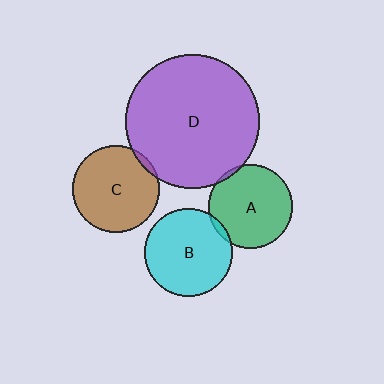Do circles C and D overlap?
Yes.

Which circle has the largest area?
Circle D (purple).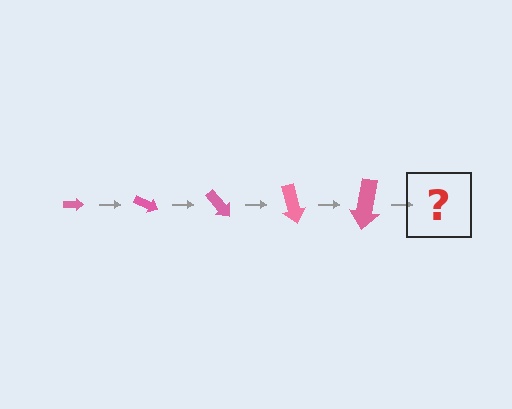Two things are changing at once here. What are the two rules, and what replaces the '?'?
The two rules are that the arrow grows larger each step and it rotates 25 degrees each step. The '?' should be an arrow, larger than the previous one and rotated 125 degrees from the start.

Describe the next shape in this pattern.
It should be an arrow, larger than the previous one and rotated 125 degrees from the start.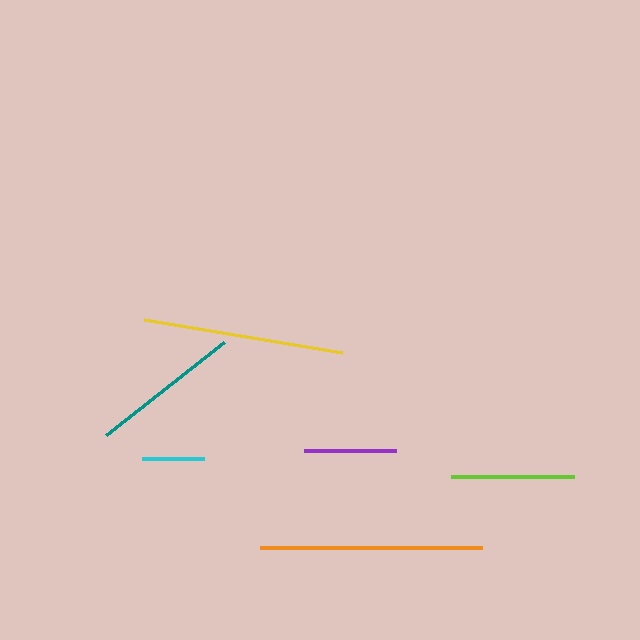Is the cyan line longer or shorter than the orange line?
The orange line is longer than the cyan line.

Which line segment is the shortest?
The cyan line is the shortest at approximately 62 pixels.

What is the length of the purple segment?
The purple segment is approximately 92 pixels long.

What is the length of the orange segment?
The orange segment is approximately 222 pixels long.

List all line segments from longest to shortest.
From longest to shortest: orange, yellow, teal, lime, purple, cyan.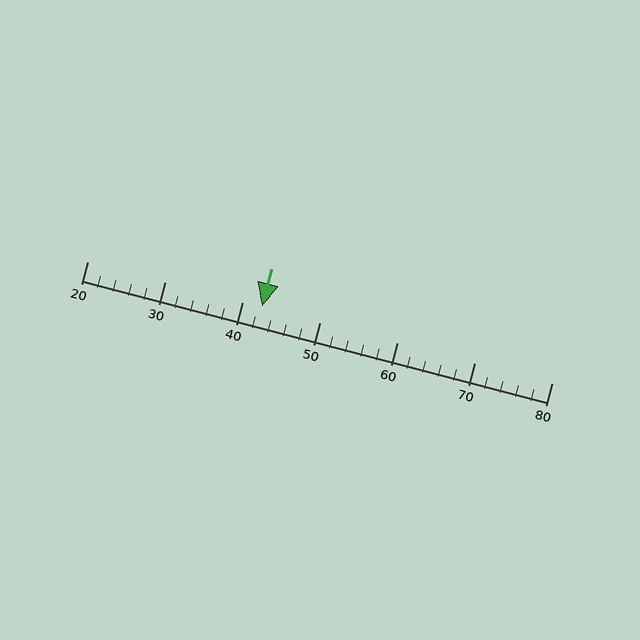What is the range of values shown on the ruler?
The ruler shows values from 20 to 80.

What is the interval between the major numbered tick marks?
The major tick marks are spaced 10 units apart.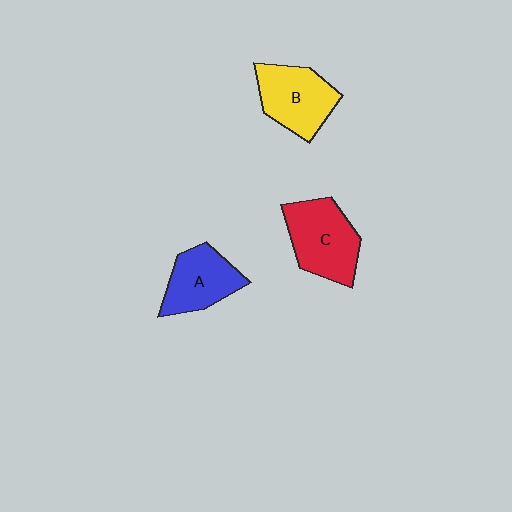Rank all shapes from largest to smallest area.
From largest to smallest: C (red), B (yellow), A (blue).